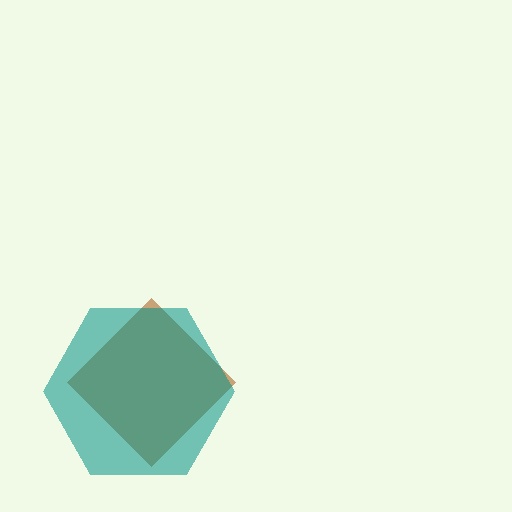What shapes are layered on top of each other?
The layered shapes are: a brown diamond, a teal hexagon.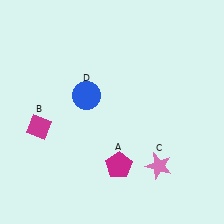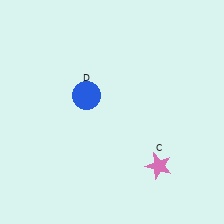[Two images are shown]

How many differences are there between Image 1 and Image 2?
There are 2 differences between the two images.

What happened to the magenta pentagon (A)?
The magenta pentagon (A) was removed in Image 2. It was in the bottom-right area of Image 1.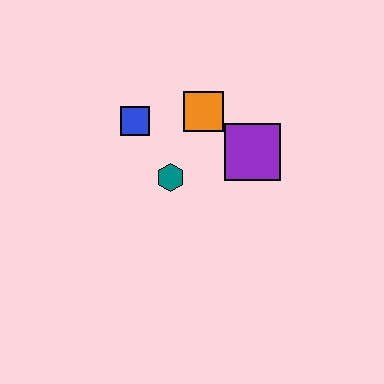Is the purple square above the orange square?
No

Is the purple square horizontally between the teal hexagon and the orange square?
No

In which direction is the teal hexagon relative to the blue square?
The teal hexagon is below the blue square.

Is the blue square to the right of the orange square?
No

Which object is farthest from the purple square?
The blue square is farthest from the purple square.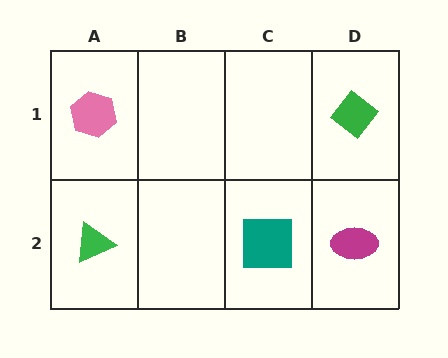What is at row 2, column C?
A teal square.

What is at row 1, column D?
A green diamond.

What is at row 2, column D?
A magenta ellipse.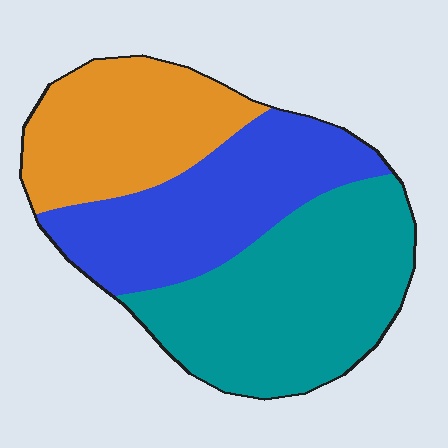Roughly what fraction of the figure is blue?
Blue covers 32% of the figure.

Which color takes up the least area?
Orange, at roughly 25%.